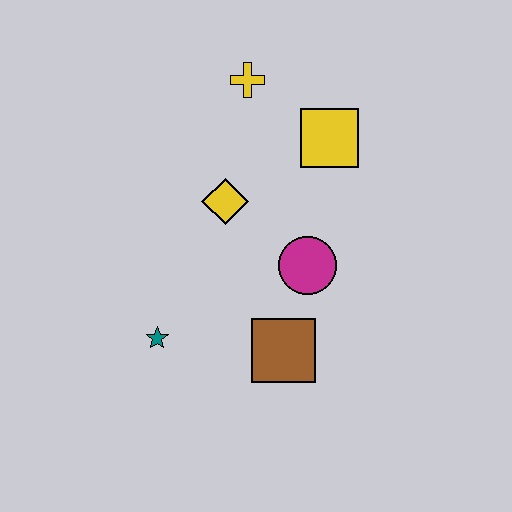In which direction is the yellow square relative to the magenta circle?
The yellow square is above the magenta circle.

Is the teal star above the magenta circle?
No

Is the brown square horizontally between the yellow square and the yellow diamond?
Yes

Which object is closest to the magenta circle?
The brown square is closest to the magenta circle.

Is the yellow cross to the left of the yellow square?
Yes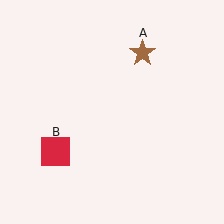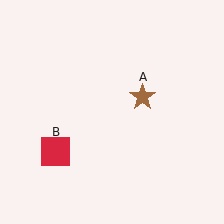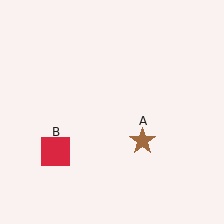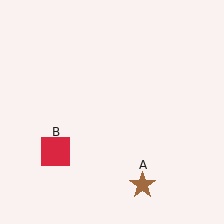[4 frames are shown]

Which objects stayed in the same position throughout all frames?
Red square (object B) remained stationary.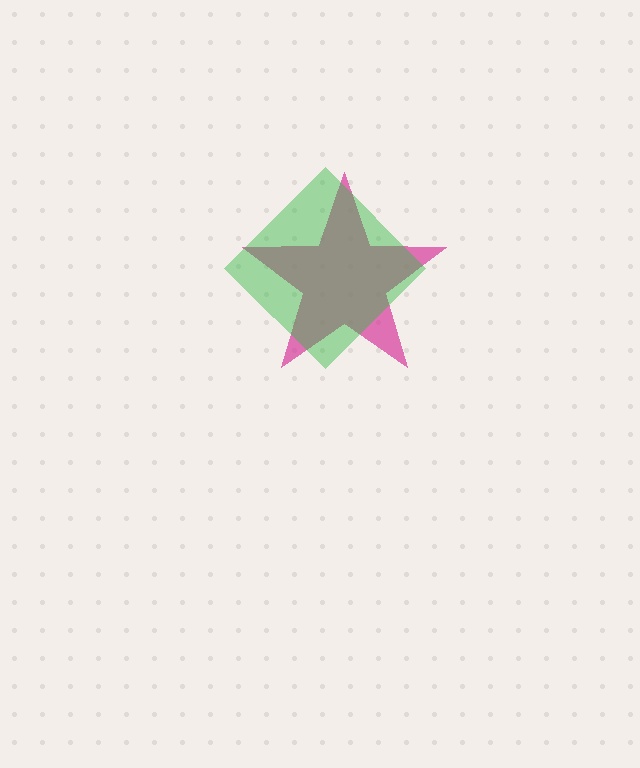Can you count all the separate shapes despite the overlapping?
Yes, there are 2 separate shapes.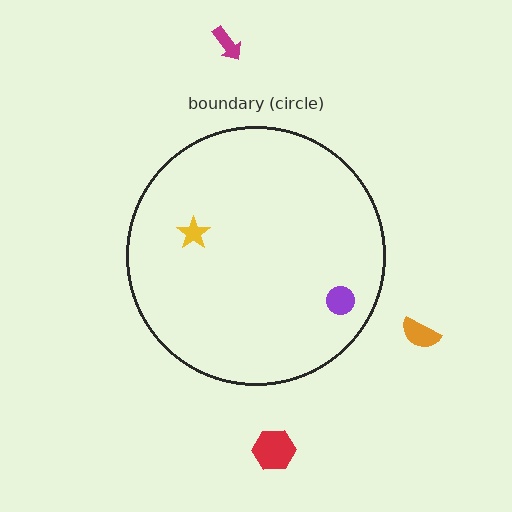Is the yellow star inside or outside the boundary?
Inside.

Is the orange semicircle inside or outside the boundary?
Outside.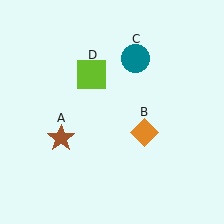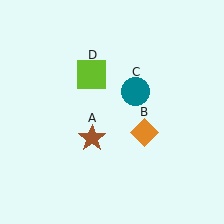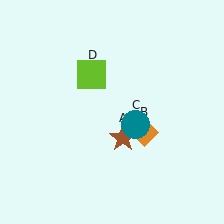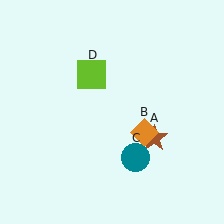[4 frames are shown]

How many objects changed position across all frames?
2 objects changed position: brown star (object A), teal circle (object C).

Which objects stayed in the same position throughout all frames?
Orange diamond (object B) and lime square (object D) remained stationary.